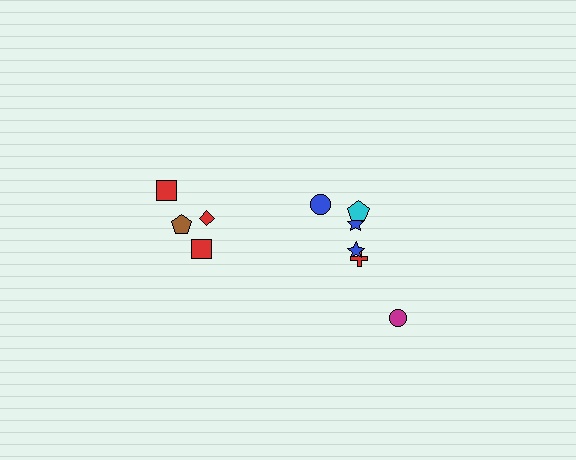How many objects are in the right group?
There are 6 objects.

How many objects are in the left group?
There are 4 objects.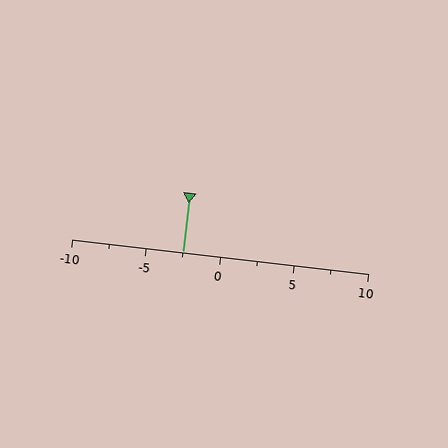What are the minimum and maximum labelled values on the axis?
The axis runs from -10 to 10.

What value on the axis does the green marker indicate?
The marker indicates approximately -2.5.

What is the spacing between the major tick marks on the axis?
The major ticks are spaced 5 apart.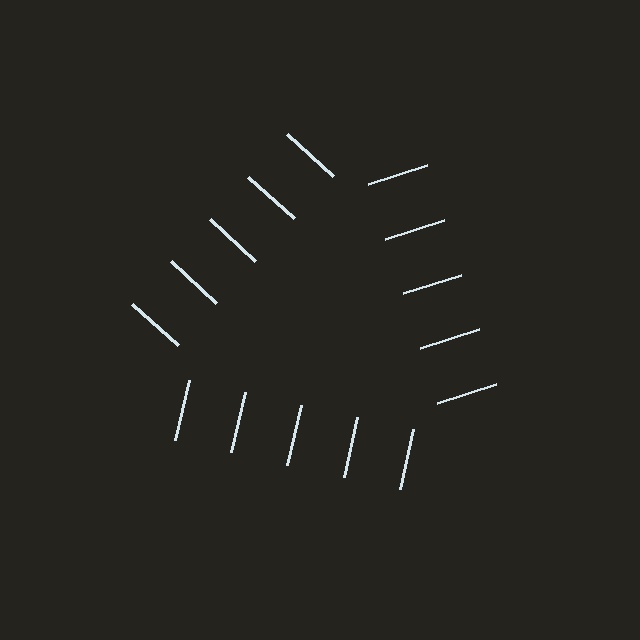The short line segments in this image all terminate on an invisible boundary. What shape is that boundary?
An illusory triangle — the line segments terminate on its edges but no continuous stroke is drawn.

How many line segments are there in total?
15 — 5 along each of the 3 edges.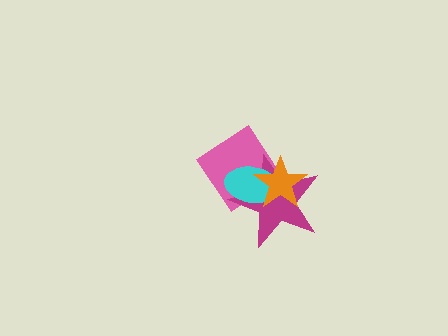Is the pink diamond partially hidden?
Yes, it is partially covered by another shape.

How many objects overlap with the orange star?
3 objects overlap with the orange star.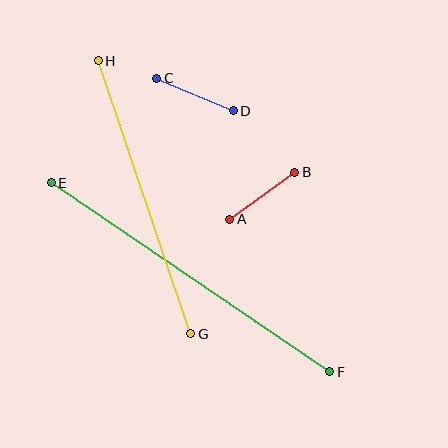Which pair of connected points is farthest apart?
Points E and F are farthest apart.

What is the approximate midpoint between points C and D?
The midpoint is at approximately (195, 94) pixels.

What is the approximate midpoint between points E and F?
The midpoint is at approximately (190, 277) pixels.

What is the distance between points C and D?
The distance is approximately 83 pixels.